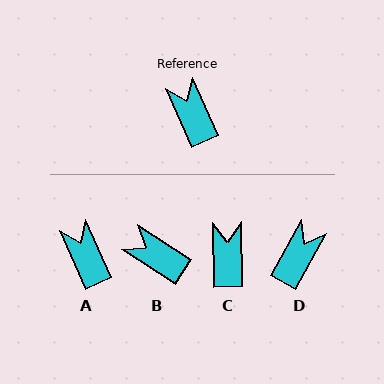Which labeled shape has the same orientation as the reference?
A.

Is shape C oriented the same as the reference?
No, it is off by about 22 degrees.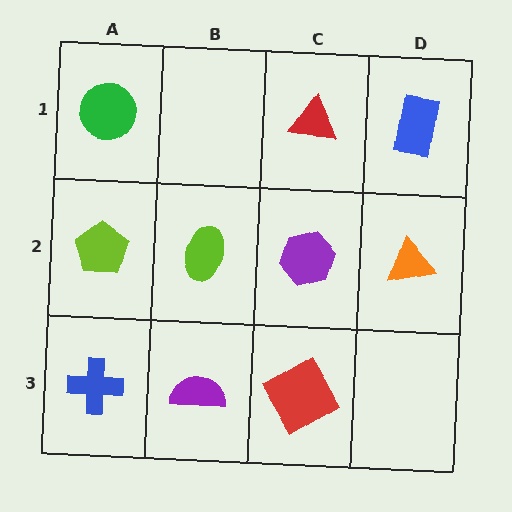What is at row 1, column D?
A blue rectangle.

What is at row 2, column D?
An orange triangle.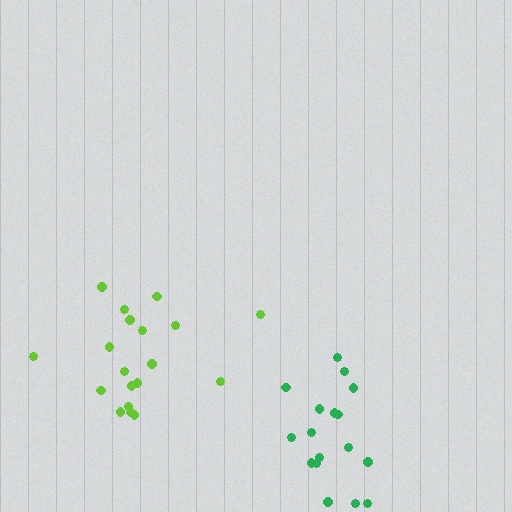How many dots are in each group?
Group 1: 19 dots, Group 2: 17 dots (36 total).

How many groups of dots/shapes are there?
There are 2 groups.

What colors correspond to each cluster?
The clusters are colored: lime, green.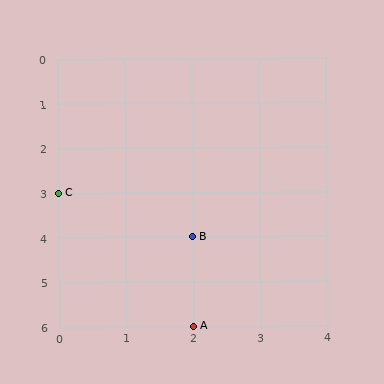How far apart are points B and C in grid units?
Points B and C are 2 columns and 1 row apart (about 2.2 grid units diagonally).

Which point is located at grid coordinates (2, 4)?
Point B is at (2, 4).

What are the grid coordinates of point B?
Point B is at grid coordinates (2, 4).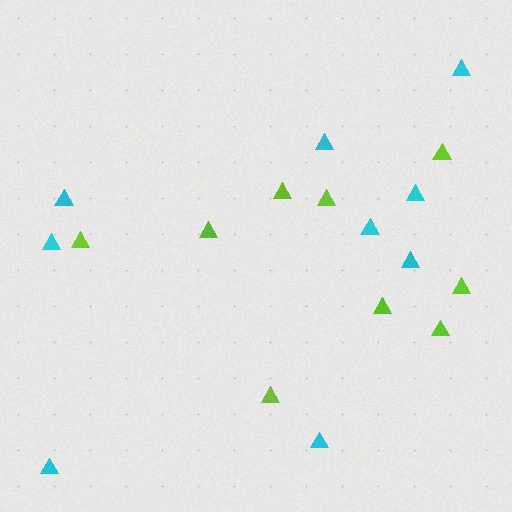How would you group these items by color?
There are 2 groups: one group of cyan triangles (9) and one group of lime triangles (9).